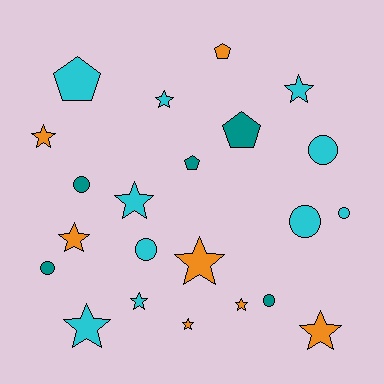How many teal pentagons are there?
There are 2 teal pentagons.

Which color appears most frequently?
Cyan, with 10 objects.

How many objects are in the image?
There are 22 objects.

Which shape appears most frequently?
Star, with 11 objects.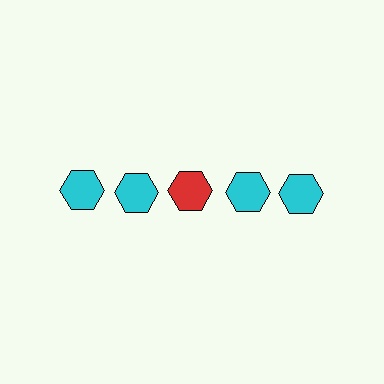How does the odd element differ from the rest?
It has a different color: red instead of cyan.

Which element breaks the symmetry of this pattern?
The red hexagon in the top row, center column breaks the symmetry. All other shapes are cyan hexagons.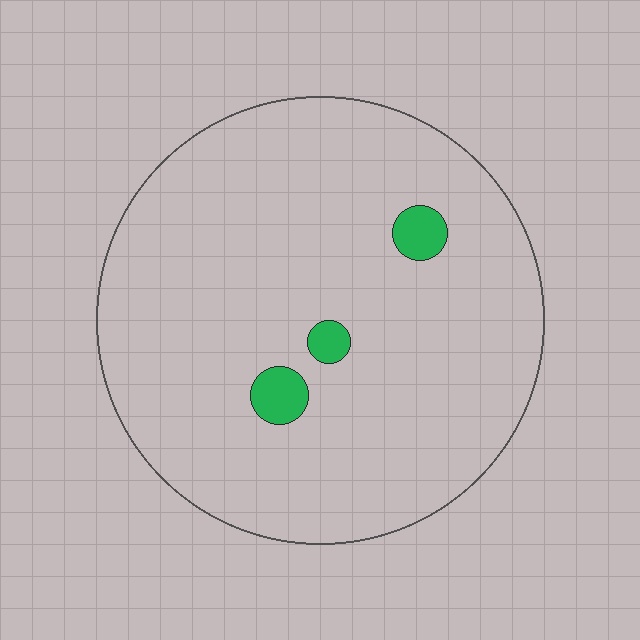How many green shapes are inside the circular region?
3.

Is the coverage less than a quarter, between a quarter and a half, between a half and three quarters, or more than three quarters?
Less than a quarter.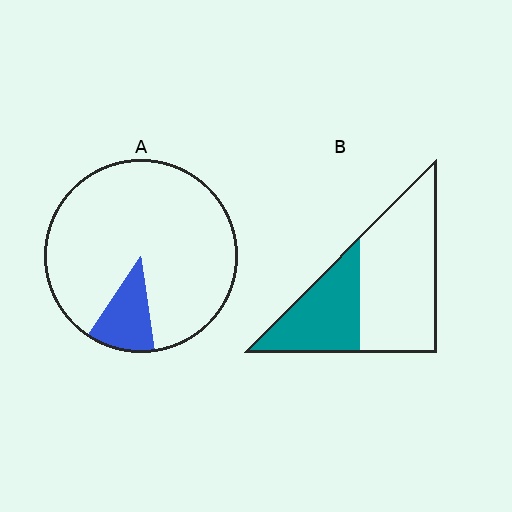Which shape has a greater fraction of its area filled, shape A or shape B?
Shape B.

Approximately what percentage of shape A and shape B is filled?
A is approximately 10% and B is approximately 35%.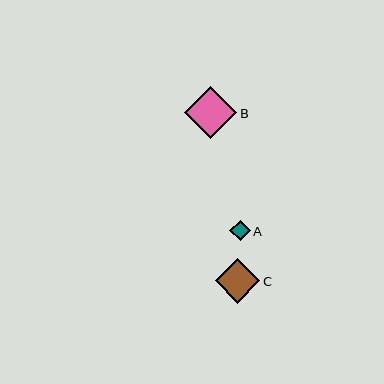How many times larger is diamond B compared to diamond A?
Diamond B is approximately 2.5 times the size of diamond A.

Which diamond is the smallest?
Diamond A is the smallest with a size of approximately 21 pixels.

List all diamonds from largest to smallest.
From largest to smallest: B, C, A.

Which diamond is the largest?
Diamond B is the largest with a size of approximately 52 pixels.